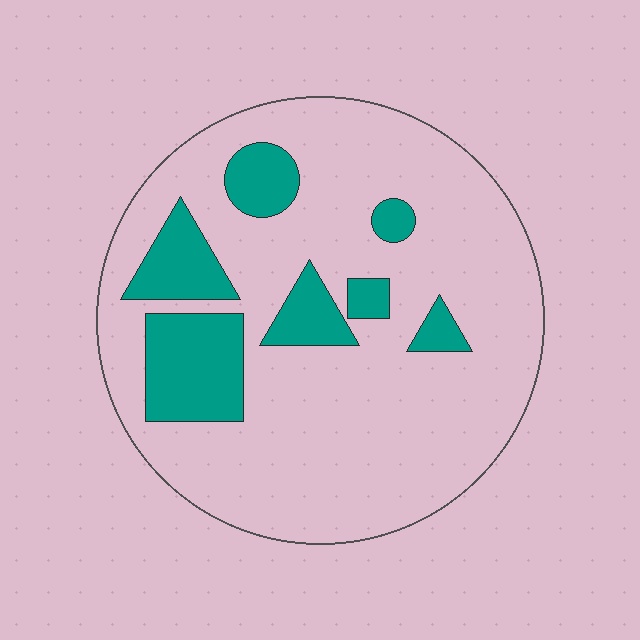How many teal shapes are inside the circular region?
7.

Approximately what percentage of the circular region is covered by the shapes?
Approximately 20%.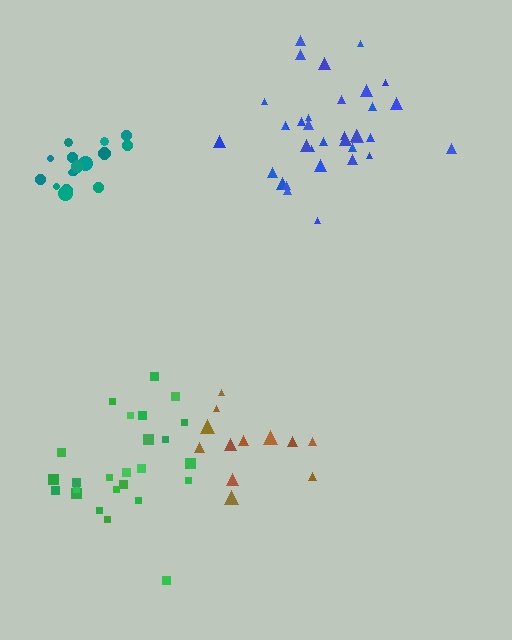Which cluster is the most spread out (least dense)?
Brown.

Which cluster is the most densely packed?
Teal.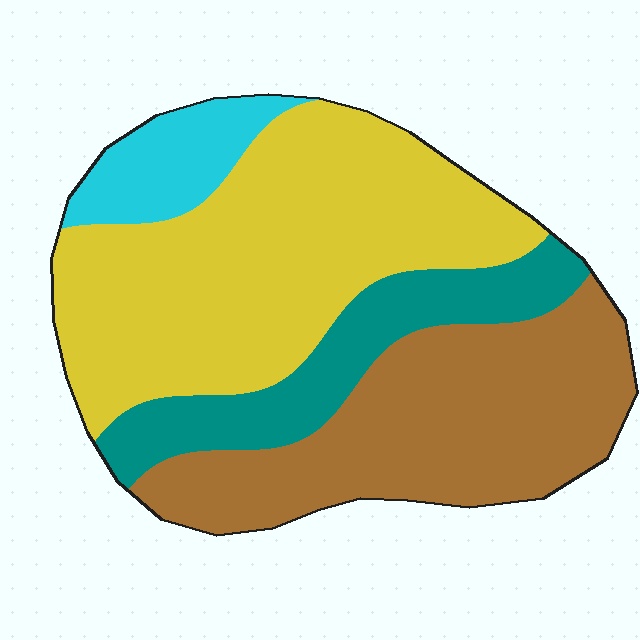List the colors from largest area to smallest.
From largest to smallest: yellow, brown, teal, cyan.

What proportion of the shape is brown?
Brown covers roughly 35% of the shape.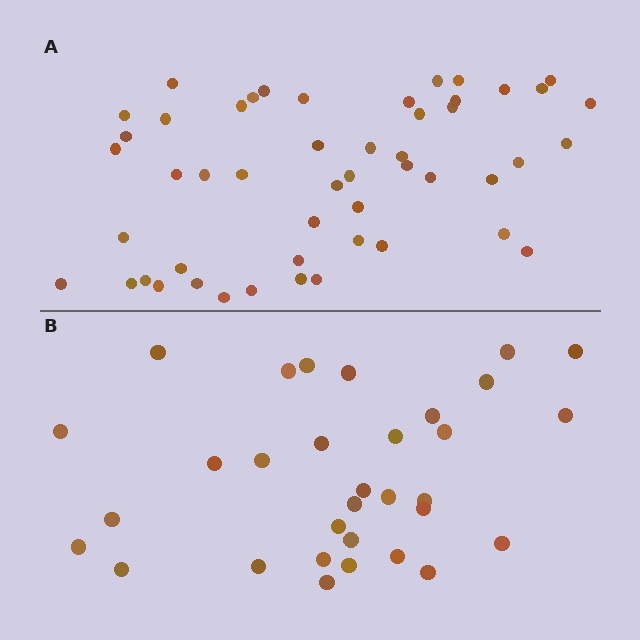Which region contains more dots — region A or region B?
Region A (the top region) has more dots.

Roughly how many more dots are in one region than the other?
Region A has approximately 20 more dots than region B.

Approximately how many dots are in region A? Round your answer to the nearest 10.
About 50 dots.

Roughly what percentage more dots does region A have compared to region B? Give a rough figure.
About 55% more.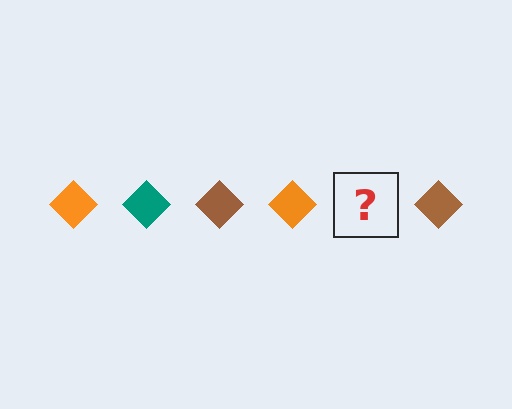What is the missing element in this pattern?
The missing element is a teal diamond.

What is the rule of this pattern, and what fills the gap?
The rule is that the pattern cycles through orange, teal, brown diamonds. The gap should be filled with a teal diamond.